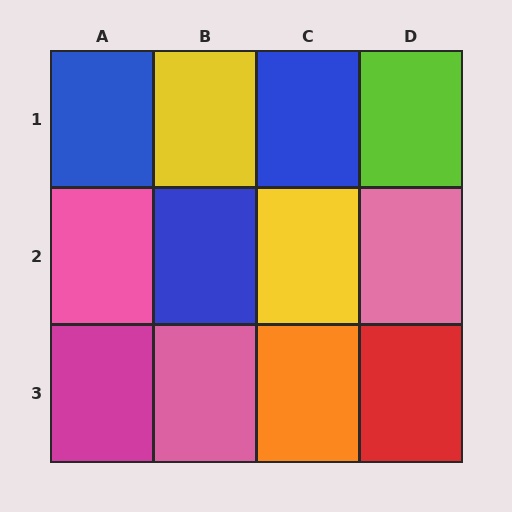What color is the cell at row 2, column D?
Pink.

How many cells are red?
1 cell is red.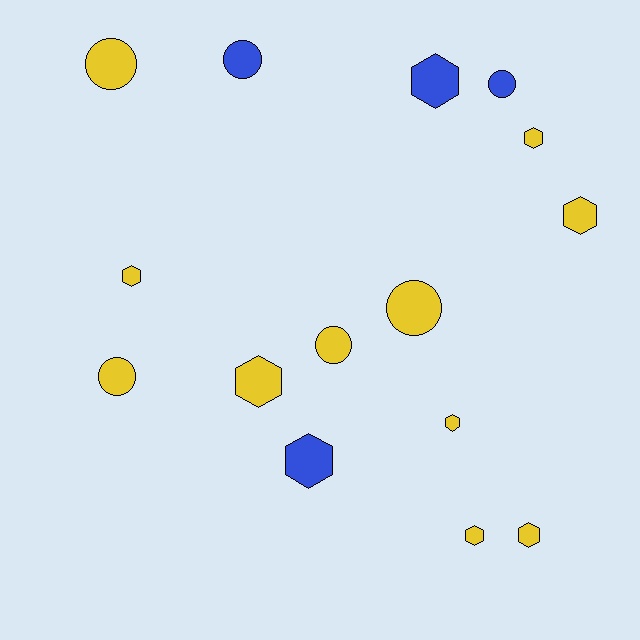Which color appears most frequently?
Yellow, with 11 objects.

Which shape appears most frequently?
Hexagon, with 9 objects.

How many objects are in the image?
There are 15 objects.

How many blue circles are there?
There are 2 blue circles.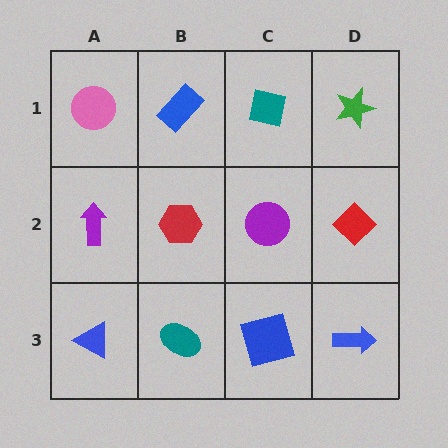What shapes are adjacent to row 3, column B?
A red hexagon (row 2, column B), a blue triangle (row 3, column A), a blue square (row 3, column C).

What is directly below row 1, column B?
A red hexagon.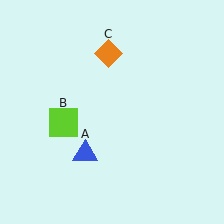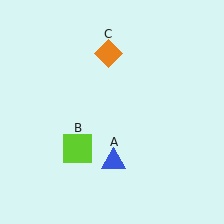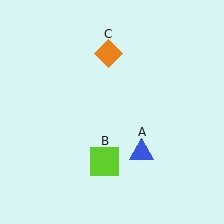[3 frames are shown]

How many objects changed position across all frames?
2 objects changed position: blue triangle (object A), lime square (object B).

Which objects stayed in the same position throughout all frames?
Orange diamond (object C) remained stationary.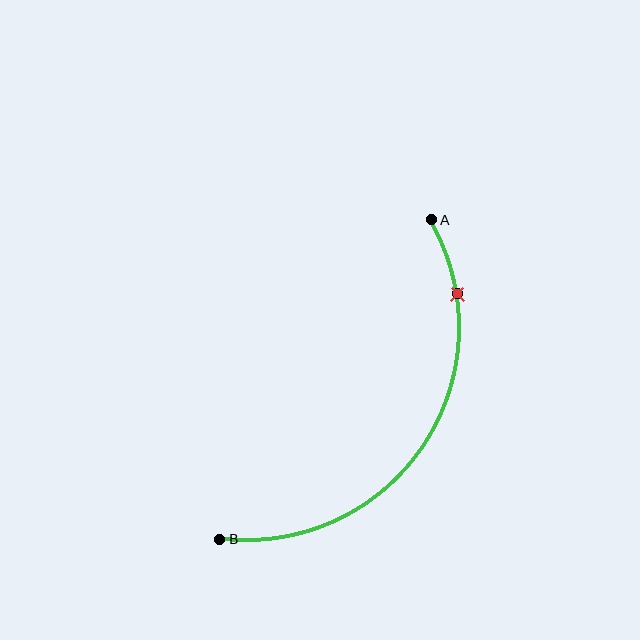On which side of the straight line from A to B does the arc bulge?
The arc bulges to the right of the straight line connecting A and B.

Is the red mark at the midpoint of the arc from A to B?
No. The red mark lies on the arc but is closer to endpoint A. The arc midpoint would be at the point on the curve equidistant along the arc from both A and B.